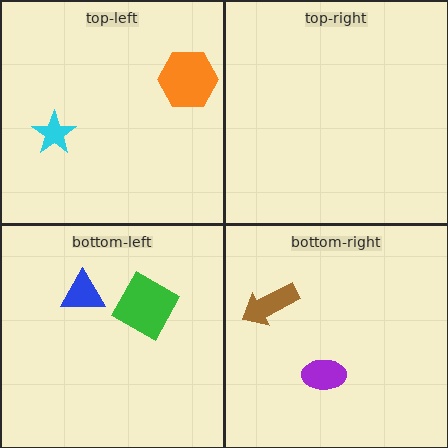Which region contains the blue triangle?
The bottom-left region.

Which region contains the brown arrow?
The bottom-right region.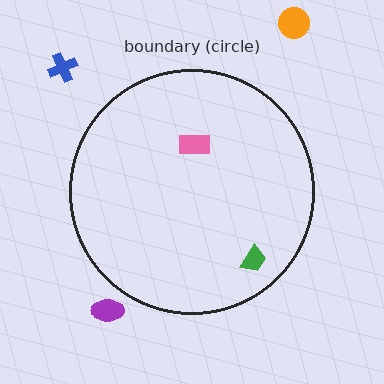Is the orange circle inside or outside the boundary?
Outside.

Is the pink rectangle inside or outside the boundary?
Inside.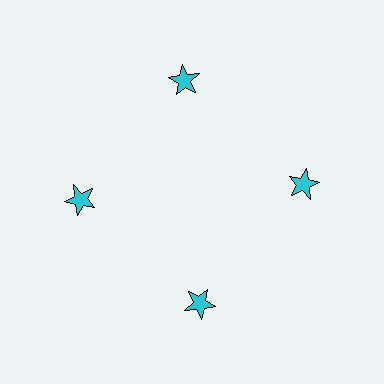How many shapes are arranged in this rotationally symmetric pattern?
There are 4 shapes, arranged in 4 groups of 1.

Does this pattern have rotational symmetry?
Yes, this pattern has 4-fold rotational symmetry. It looks the same after rotating 90 degrees around the center.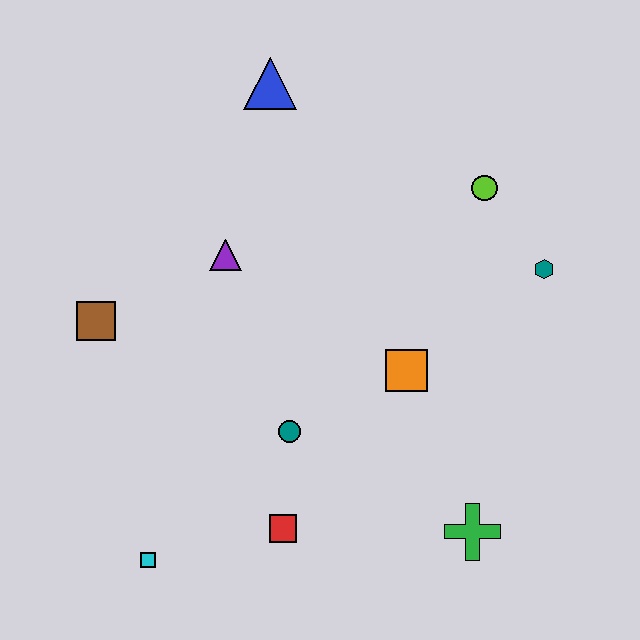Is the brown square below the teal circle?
No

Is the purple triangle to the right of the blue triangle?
No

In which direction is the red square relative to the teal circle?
The red square is below the teal circle.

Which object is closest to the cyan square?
The red square is closest to the cyan square.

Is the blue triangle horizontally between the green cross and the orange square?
No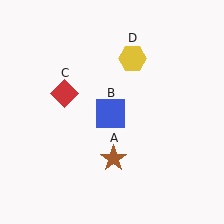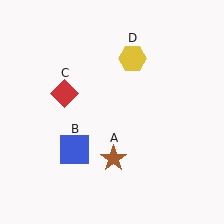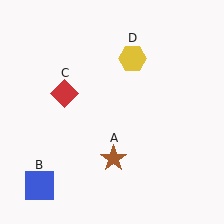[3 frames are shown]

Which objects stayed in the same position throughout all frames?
Brown star (object A) and red diamond (object C) and yellow hexagon (object D) remained stationary.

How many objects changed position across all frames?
1 object changed position: blue square (object B).